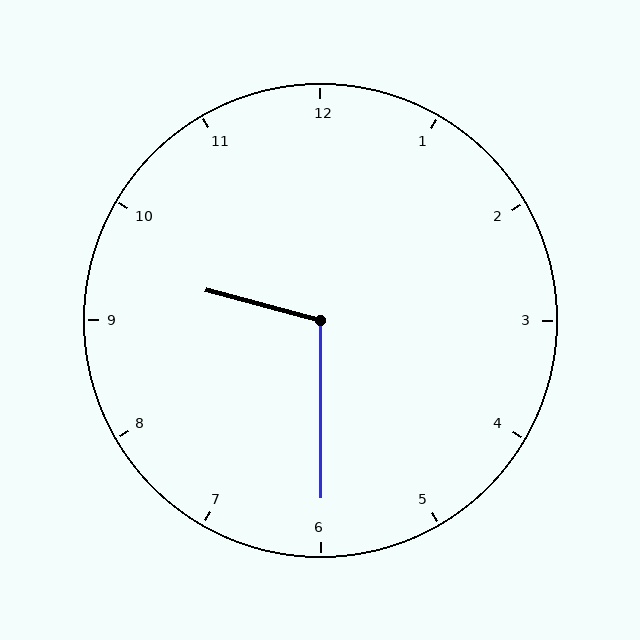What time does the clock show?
9:30.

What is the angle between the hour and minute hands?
Approximately 105 degrees.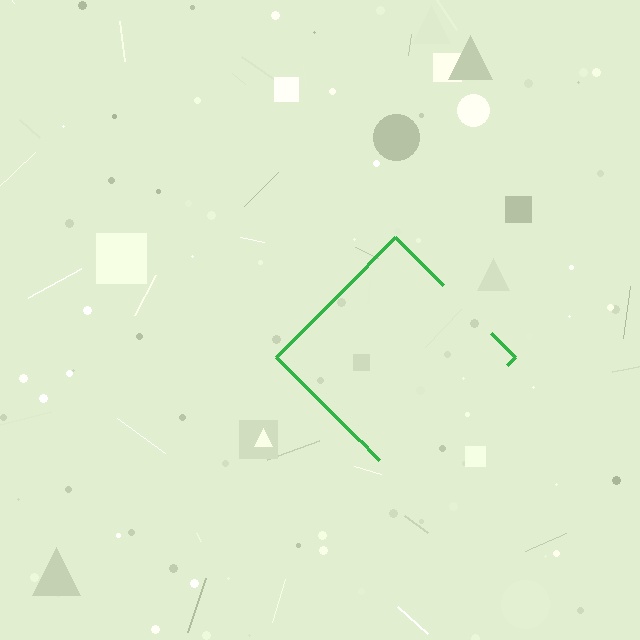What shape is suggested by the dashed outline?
The dashed outline suggests a diamond.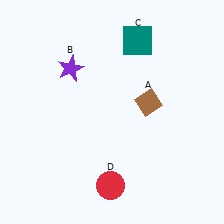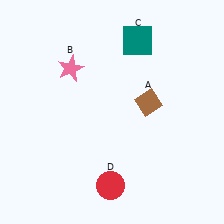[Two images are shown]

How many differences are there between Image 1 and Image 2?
There is 1 difference between the two images.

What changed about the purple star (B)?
In Image 1, B is purple. In Image 2, it changed to pink.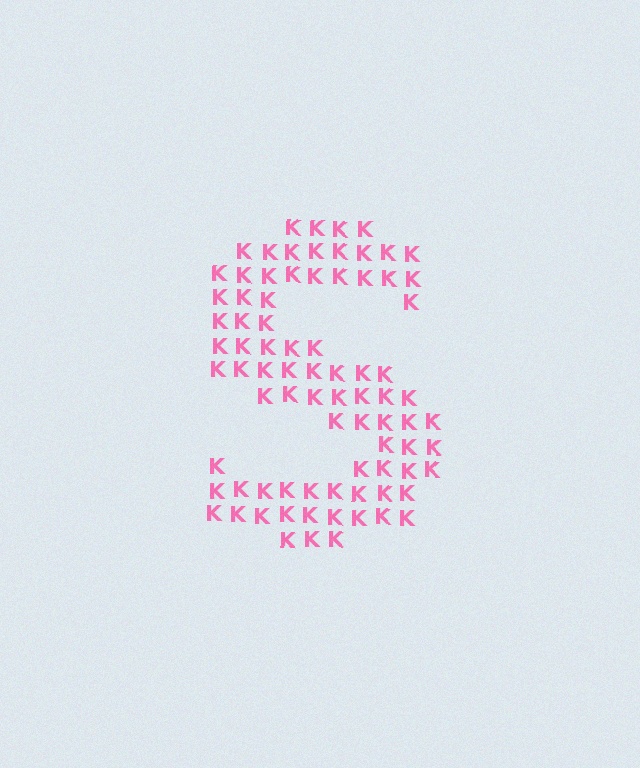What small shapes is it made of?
It is made of small letter K's.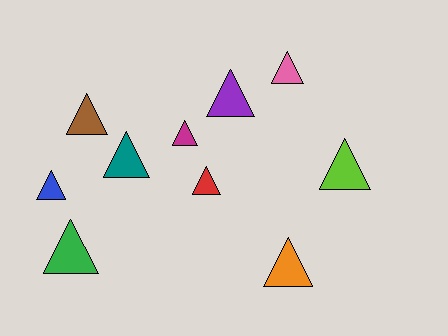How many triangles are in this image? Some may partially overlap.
There are 10 triangles.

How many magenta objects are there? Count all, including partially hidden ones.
There is 1 magenta object.